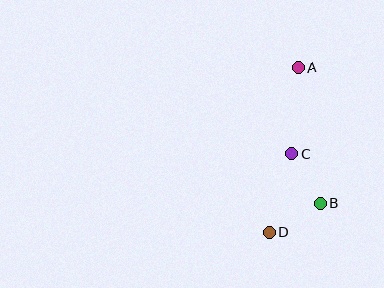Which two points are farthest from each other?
Points A and D are farthest from each other.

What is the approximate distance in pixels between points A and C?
The distance between A and C is approximately 86 pixels.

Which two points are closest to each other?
Points B and C are closest to each other.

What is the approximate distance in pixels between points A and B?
The distance between A and B is approximately 138 pixels.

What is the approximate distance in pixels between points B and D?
The distance between B and D is approximately 58 pixels.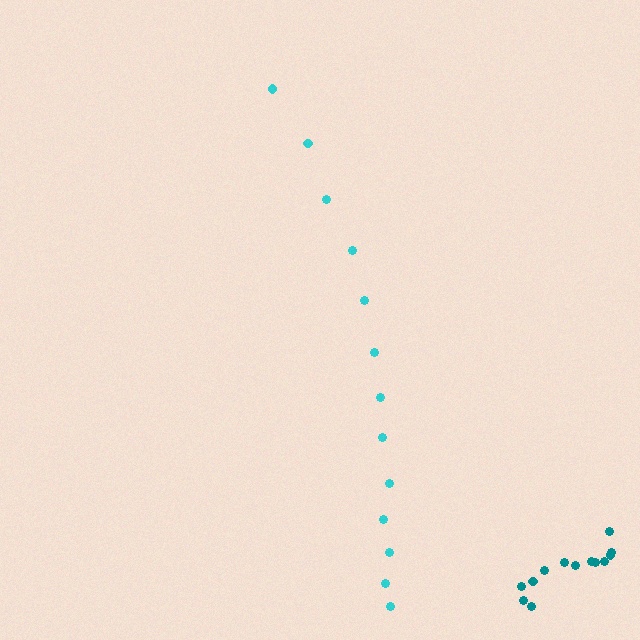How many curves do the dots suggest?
There are 2 distinct paths.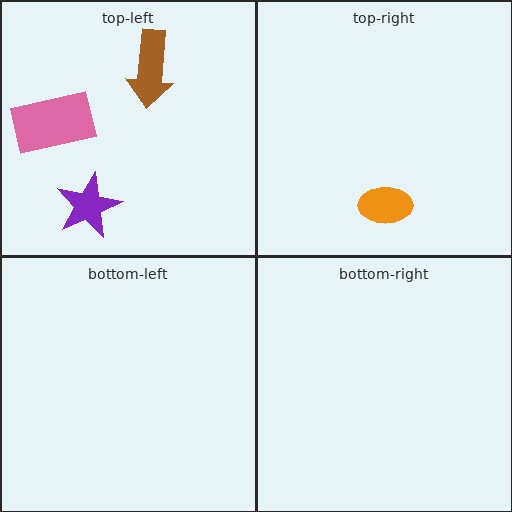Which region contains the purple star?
The top-left region.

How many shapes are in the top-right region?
1.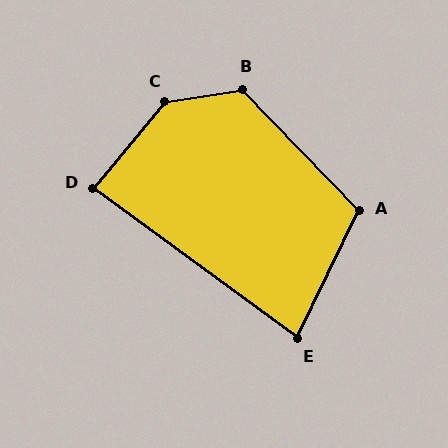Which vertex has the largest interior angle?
C, at approximately 139 degrees.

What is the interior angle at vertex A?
Approximately 110 degrees (obtuse).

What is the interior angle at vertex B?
Approximately 125 degrees (obtuse).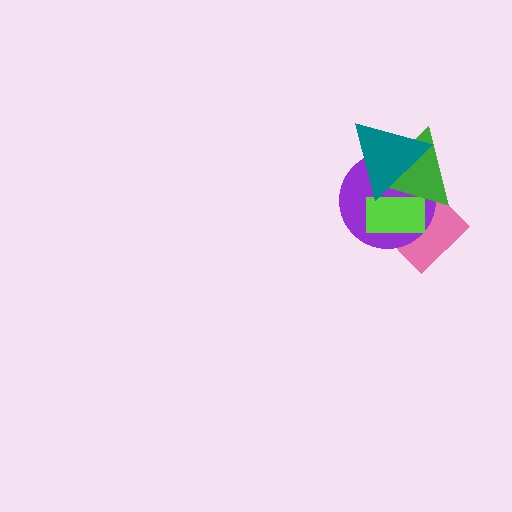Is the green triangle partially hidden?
Yes, it is partially covered by another shape.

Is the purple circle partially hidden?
Yes, it is partially covered by another shape.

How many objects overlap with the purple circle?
4 objects overlap with the purple circle.